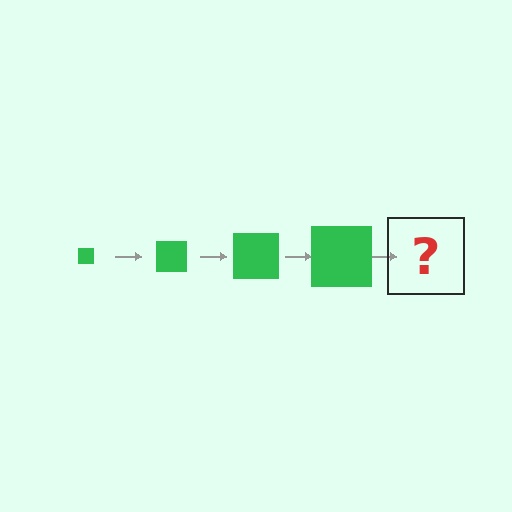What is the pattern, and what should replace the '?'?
The pattern is that the square gets progressively larger each step. The '?' should be a green square, larger than the previous one.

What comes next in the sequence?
The next element should be a green square, larger than the previous one.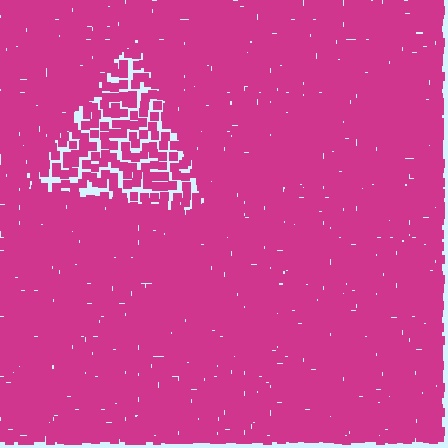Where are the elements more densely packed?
The elements are more densely packed outside the triangle boundary.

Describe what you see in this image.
The image contains small magenta elements arranged at two different densities. A triangle-shaped region is visible where the elements are less densely packed than the surrounding area.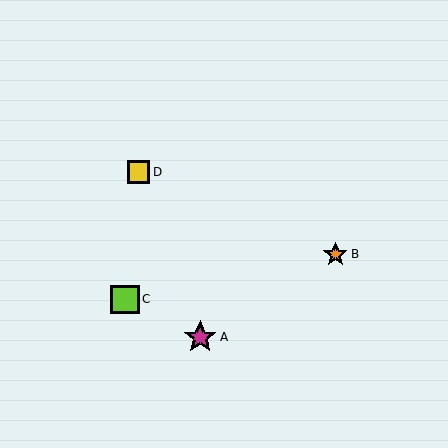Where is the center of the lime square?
The center of the lime square is at (125, 299).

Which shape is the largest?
The magenta star (labeled A) is the largest.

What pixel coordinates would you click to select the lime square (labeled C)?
Click at (125, 299) to select the lime square C.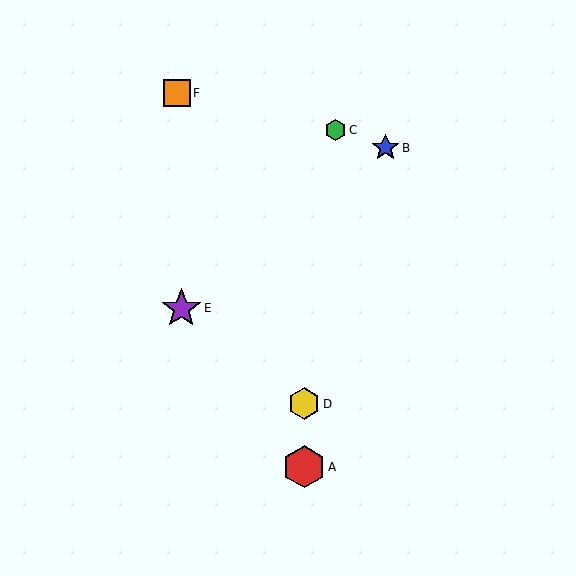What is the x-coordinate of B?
Object B is at x≈385.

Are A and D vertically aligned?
Yes, both are at x≈304.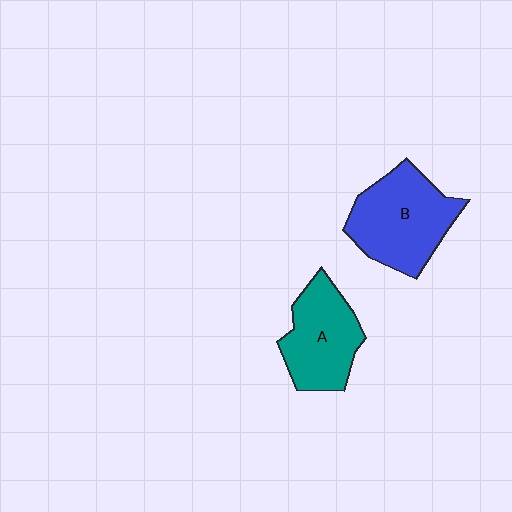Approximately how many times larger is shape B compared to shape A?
Approximately 1.2 times.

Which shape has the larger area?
Shape B (blue).